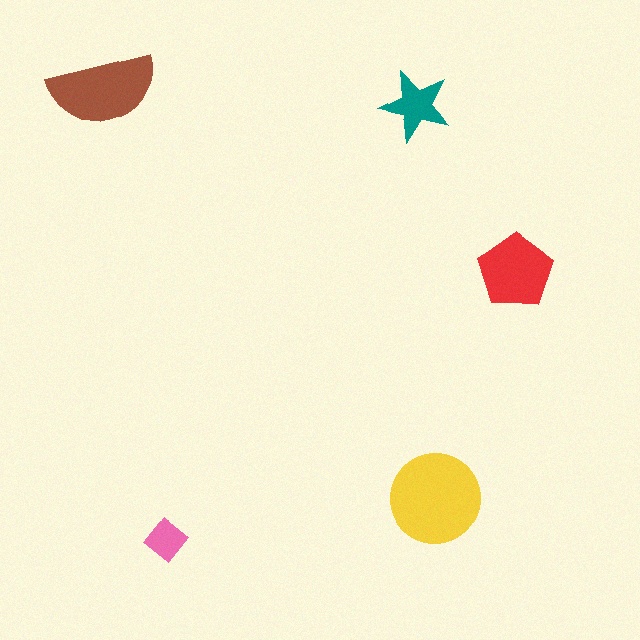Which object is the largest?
The yellow circle.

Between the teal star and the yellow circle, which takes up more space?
The yellow circle.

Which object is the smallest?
The pink diamond.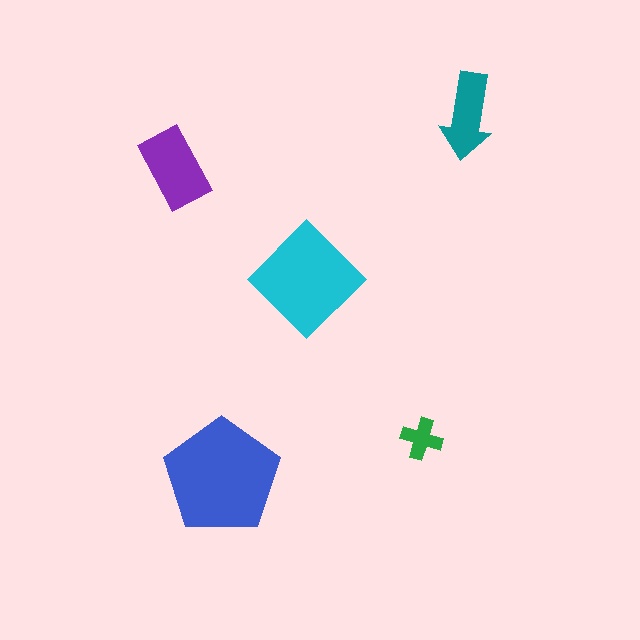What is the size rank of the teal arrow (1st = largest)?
4th.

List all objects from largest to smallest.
The blue pentagon, the cyan diamond, the purple rectangle, the teal arrow, the green cross.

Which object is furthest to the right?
The teal arrow is rightmost.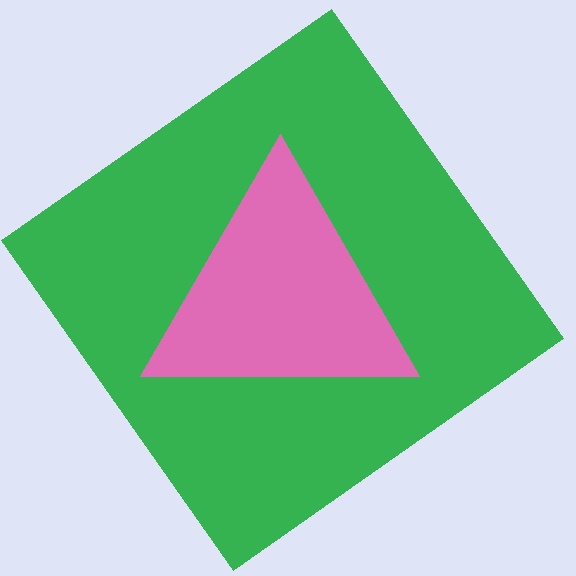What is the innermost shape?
The pink triangle.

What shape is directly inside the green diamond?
The pink triangle.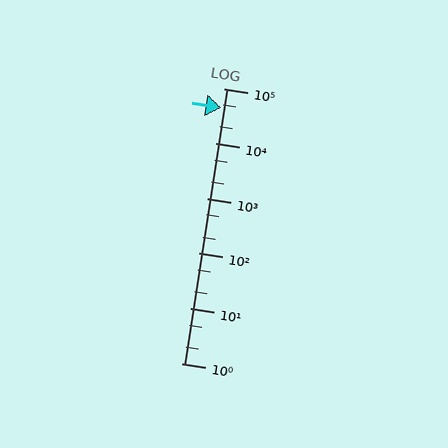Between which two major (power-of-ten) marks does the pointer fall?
The pointer is between 10000 and 100000.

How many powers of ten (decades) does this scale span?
The scale spans 5 decades, from 1 to 100000.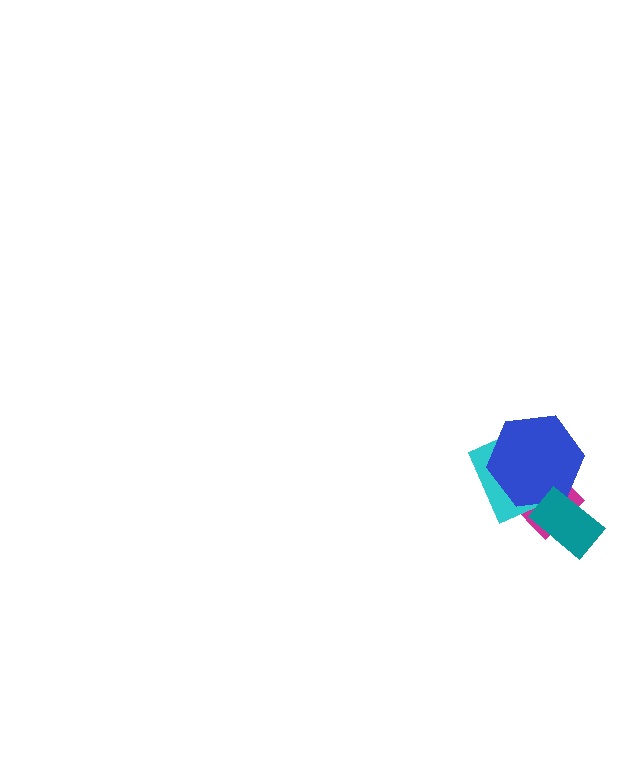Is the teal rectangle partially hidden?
No, no other shape covers it.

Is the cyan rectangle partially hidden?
Yes, it is partially covered by another shape.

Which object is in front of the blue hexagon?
The teal rectangle is in front of the blue hexagon.